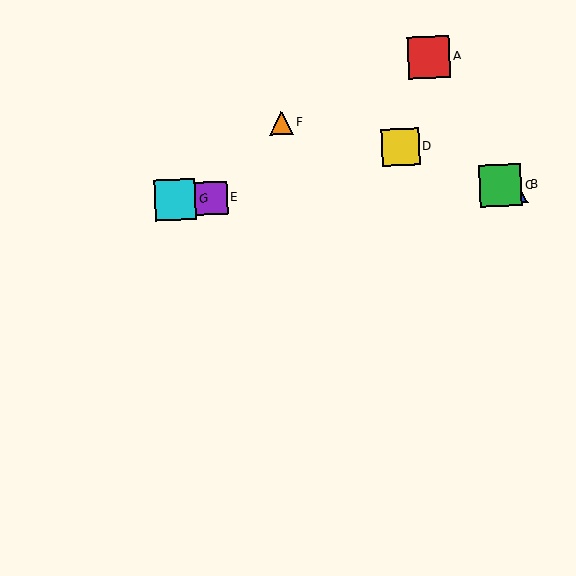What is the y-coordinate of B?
Object B is at y≈185.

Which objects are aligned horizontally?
Objects B, C, E, G are aligned horizontally.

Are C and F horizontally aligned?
No, C is at y≈186 and F is at y≈123.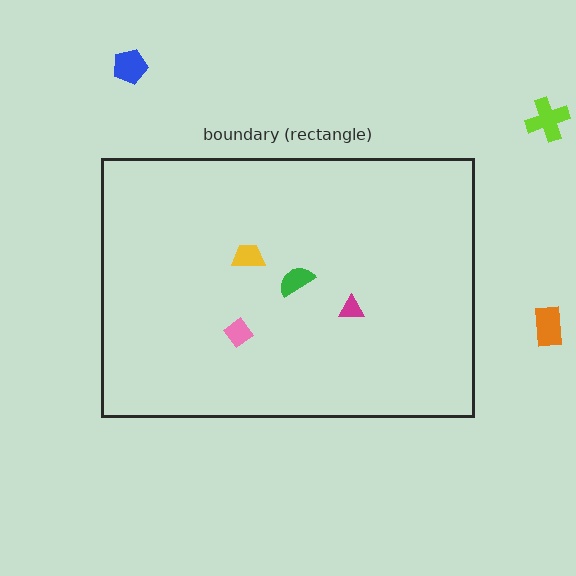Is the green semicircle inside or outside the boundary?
Inside.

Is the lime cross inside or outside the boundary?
Outside.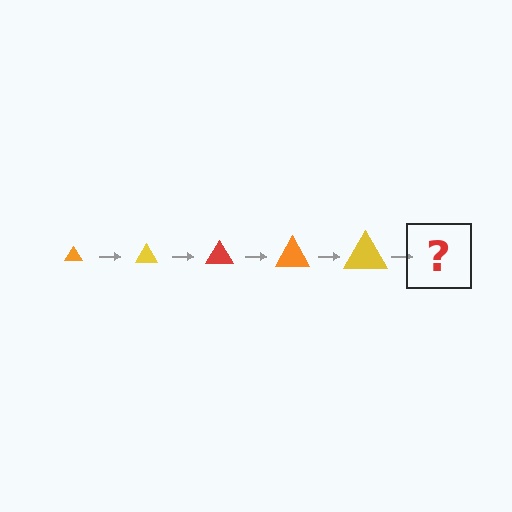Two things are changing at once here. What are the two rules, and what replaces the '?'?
The two rules are that the triangle grows larger each step and the color cycles through orange, yellow, and red. The '?' should be a red triangle, larger than the previous one.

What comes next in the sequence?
The next element should be a red triangle, larger than the previous one.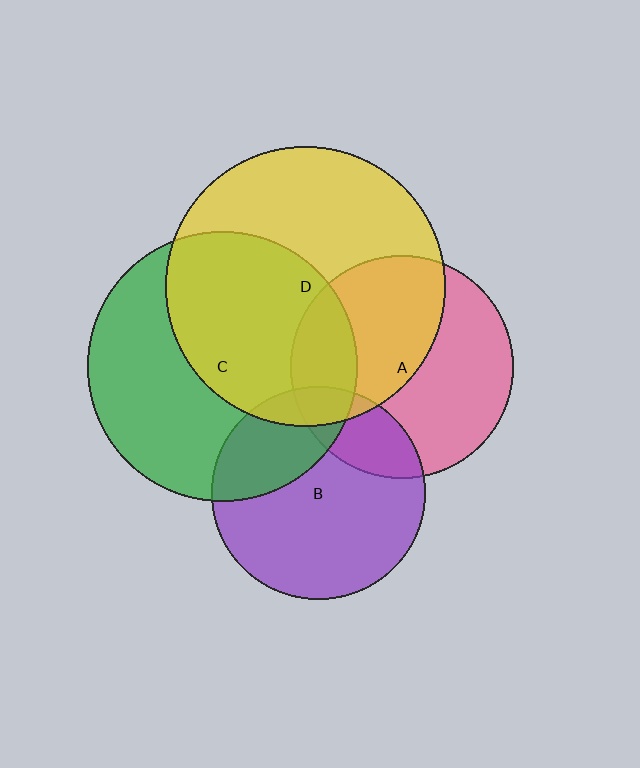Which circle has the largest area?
Circle D (yellow).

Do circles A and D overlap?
Yes.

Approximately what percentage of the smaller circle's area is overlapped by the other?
Approximately 50%.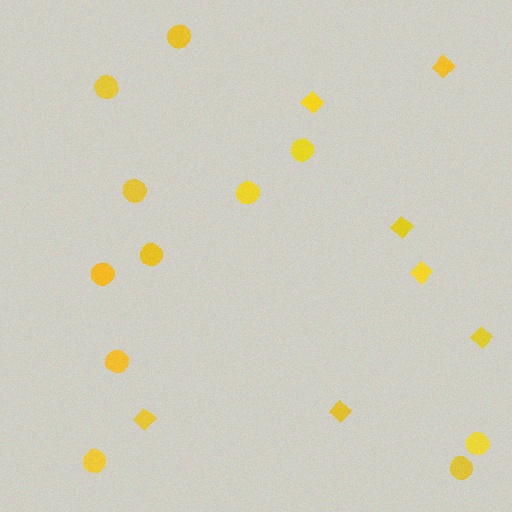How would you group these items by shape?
There are 2 groups: one group of circles (11) and one group of diamonds (7).